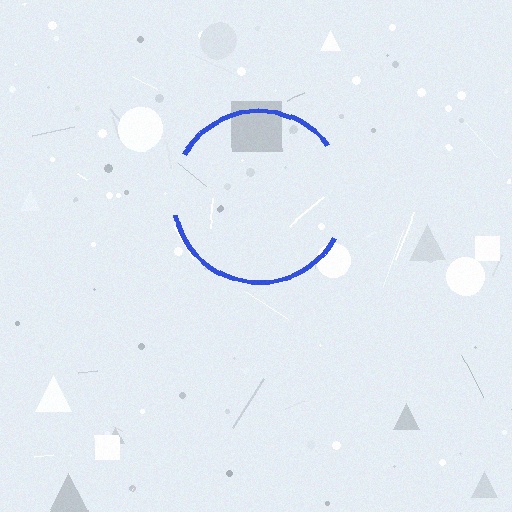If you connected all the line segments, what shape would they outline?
They would outline a circle.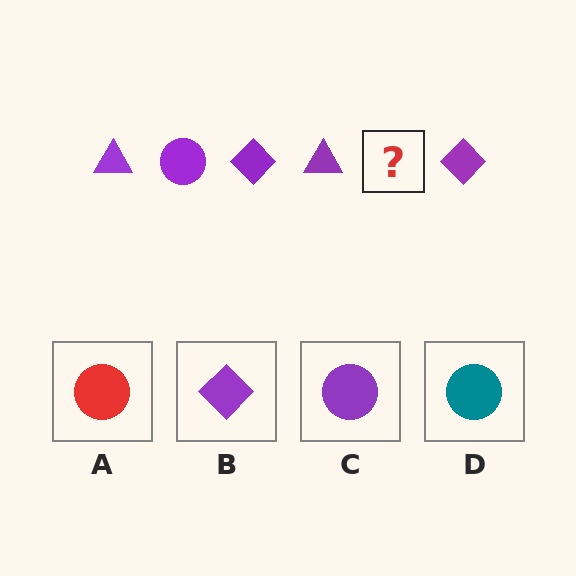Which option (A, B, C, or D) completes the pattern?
C.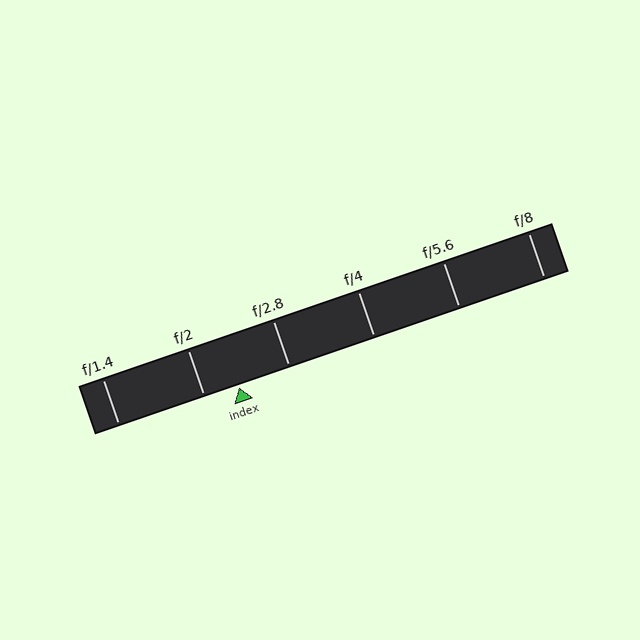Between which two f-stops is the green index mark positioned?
The index mark is between f/2 and f/2.8.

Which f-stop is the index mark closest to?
The index mark is closest to f/2.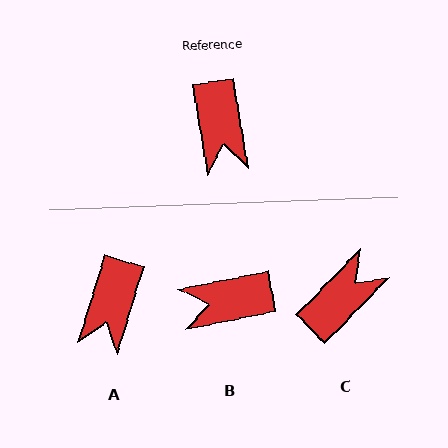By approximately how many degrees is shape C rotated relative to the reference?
Approximately 126 degrees counter-clockwise.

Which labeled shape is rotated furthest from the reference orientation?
C, about 126 degrees away.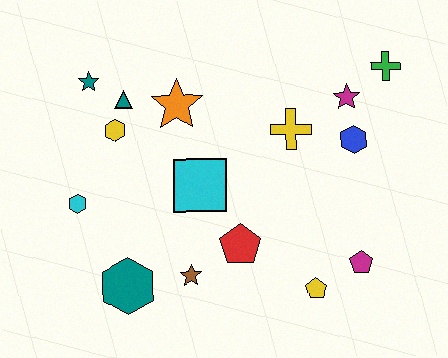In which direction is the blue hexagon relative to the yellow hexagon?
The blue hexagon is to the right of the yellow hexagon.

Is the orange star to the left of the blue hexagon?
Yes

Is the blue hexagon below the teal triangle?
Yes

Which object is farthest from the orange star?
The magenta pentagon is farthest from the orange star.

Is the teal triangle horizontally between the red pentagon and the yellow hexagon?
Yes